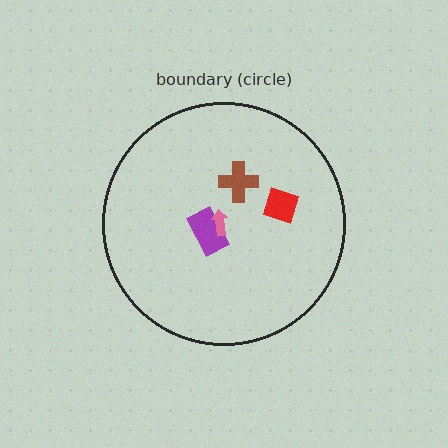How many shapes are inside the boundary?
4 inside, 0 outside.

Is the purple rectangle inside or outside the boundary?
Inside.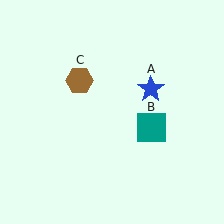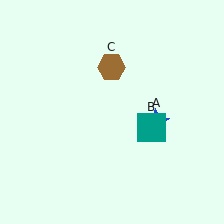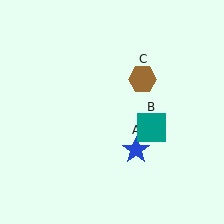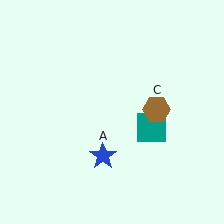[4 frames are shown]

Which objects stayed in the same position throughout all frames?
Teal square (object B) remained stationary.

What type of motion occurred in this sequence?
The blue star (object A), brown hexagon (object C) rotated clockwise around the center of the scene.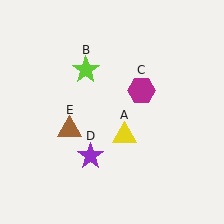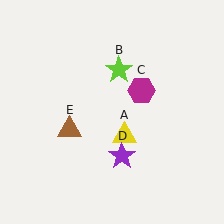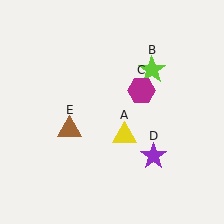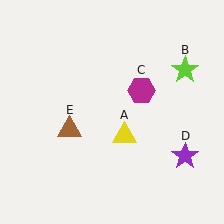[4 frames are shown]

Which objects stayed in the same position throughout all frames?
Yellow triangle (object A) and magenta hexagon (object C) and brown triangle (object E) remained stationary.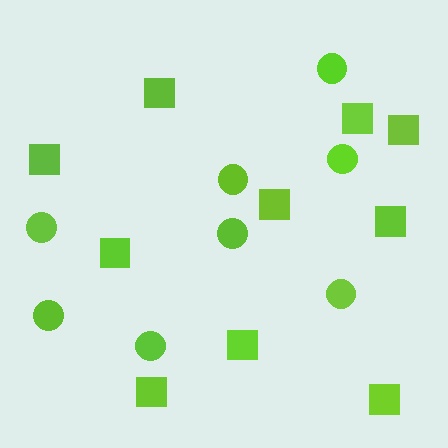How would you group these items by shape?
There are 2 groups: one group of squares (10) and one group of circles (8).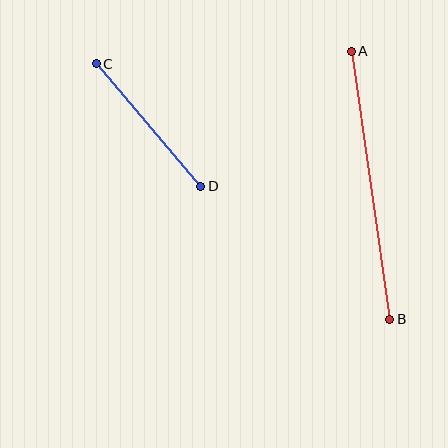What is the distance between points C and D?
The distance is approximately 161 pixels.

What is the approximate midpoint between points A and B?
The midpoint is at approximately (370, 185) pixels.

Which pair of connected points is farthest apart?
Points A and B are farthest apart.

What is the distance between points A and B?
The distance is approximately 271 pixels.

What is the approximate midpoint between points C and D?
The midpoint is at approximately (149, 125) pixels.